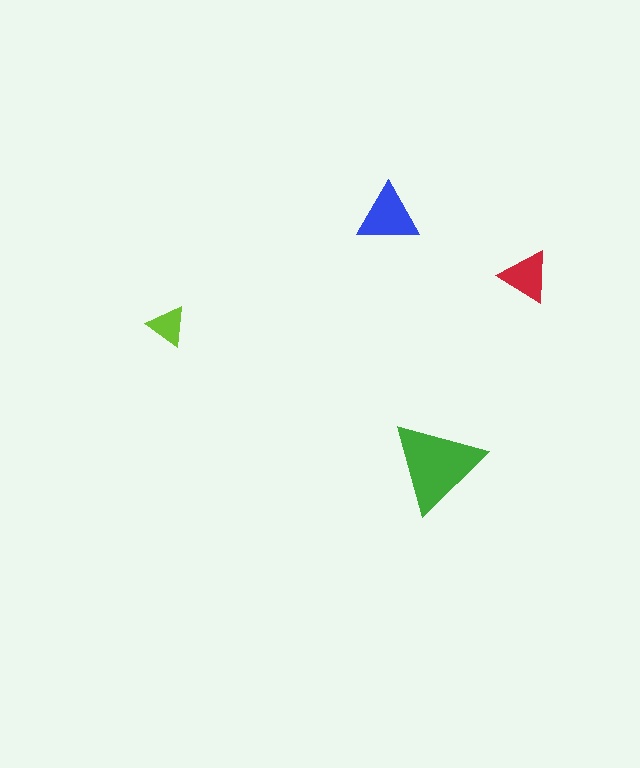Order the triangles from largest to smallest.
the green one, the blue one, the red one, the lime one.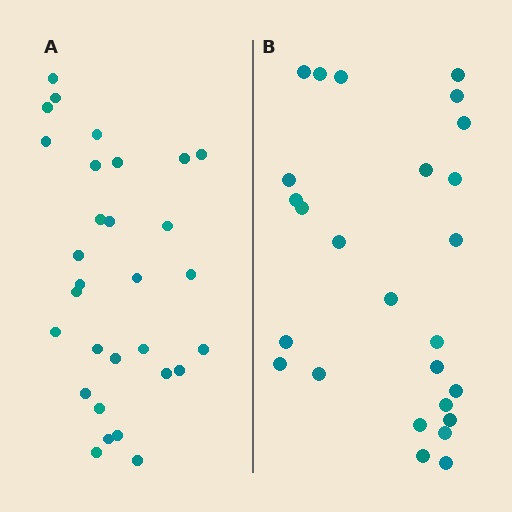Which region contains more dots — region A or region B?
Region A (the left region) has more dots.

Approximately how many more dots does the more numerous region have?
Region A has about 4 more dots than region B.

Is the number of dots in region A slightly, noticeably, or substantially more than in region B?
Region A has only slightly more — the two regions are fairly close. The ratio is roughly 1.2 to 1.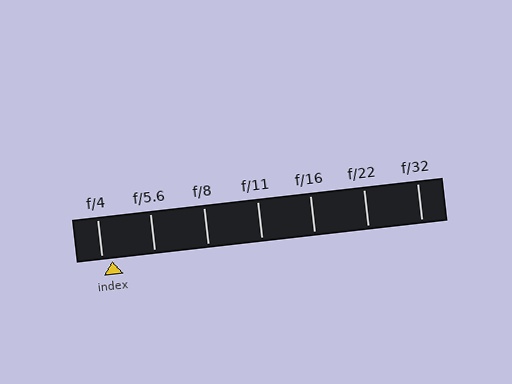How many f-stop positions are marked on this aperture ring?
There are 7 f-stop positions marked.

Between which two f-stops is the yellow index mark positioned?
The index mark is between f/4 and f/5.6.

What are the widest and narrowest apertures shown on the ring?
The widest aperture shown is f/4 and the narrowest is f/32.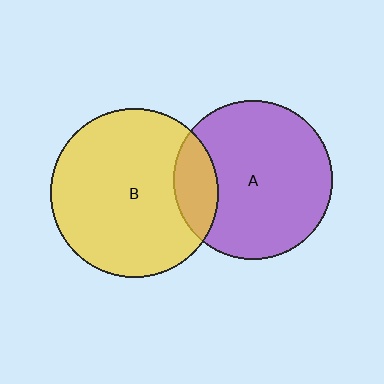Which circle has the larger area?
Circle B (yellow).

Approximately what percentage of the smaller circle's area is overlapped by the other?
Approximately 15%.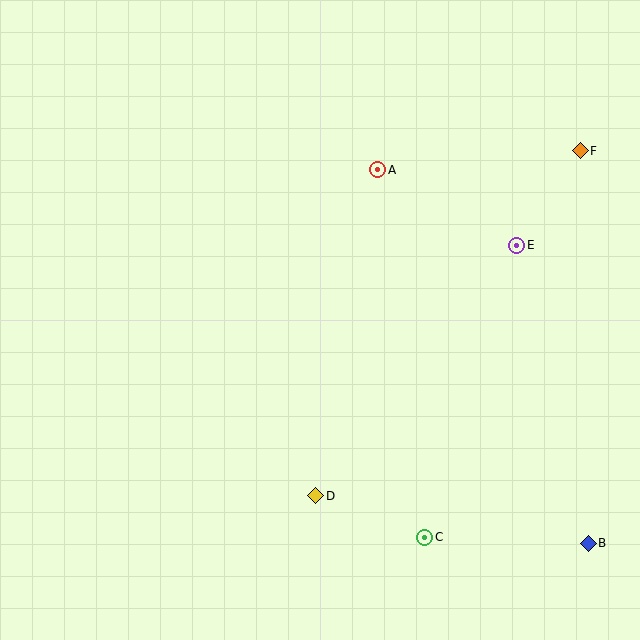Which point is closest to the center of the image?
Point A at (378, 170) is closest to the center.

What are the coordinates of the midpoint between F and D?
The midpoint between F and D is at (448, 323).